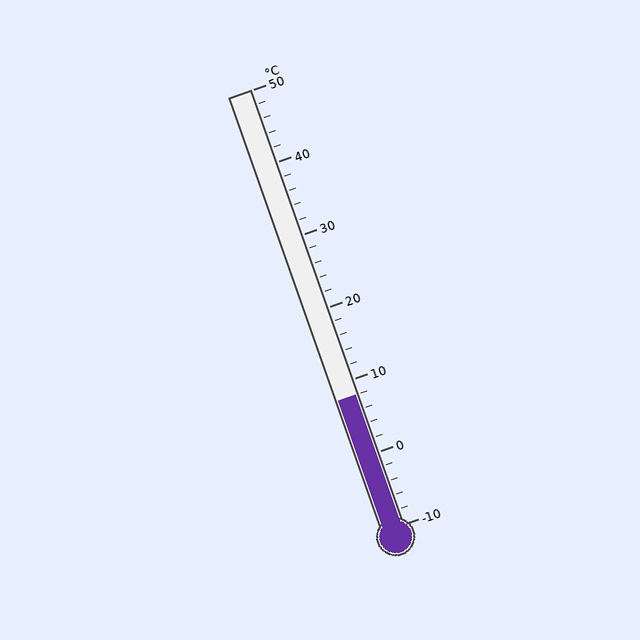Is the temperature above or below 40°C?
The temperature is below 40°C.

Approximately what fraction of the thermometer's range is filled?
The thermometer is filled to approximately 30% of its range.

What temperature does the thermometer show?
The thermometer shows approximately 8°C.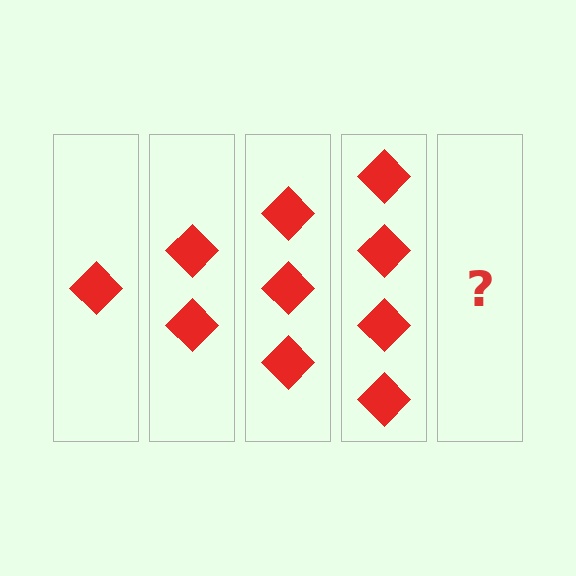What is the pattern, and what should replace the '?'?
The pattern is that each step adds one more diamond. The '?' should be 5 diamonds.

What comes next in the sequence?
The next element should be 5 diamonds.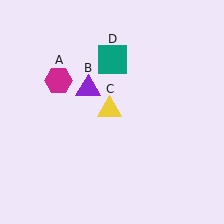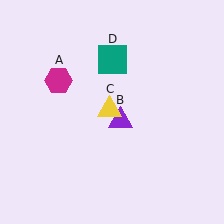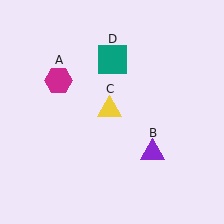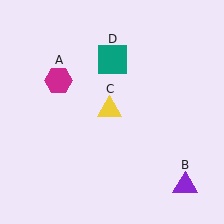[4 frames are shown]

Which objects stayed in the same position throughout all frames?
Magenta hexagon (object A) and yellow triangle (object C) and teal square (object D) remained stationary.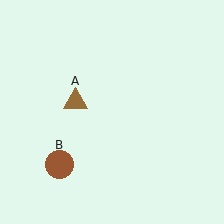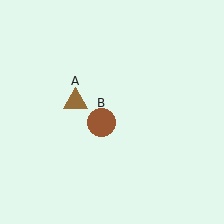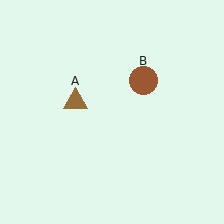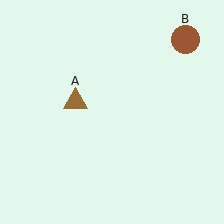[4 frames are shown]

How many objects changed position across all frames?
1 object changed position: brown circle (object B).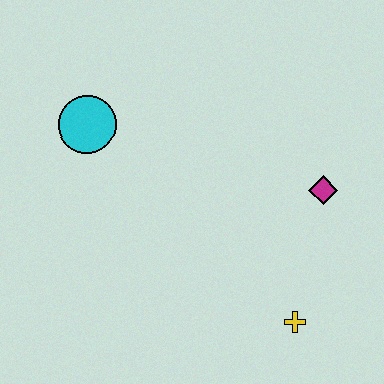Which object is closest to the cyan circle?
The magenta diamond is closest to the cyan circle.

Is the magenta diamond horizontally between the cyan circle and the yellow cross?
No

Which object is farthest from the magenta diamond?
The cyan circle is farthest from the magenta diamond.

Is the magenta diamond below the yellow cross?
No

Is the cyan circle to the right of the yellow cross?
No